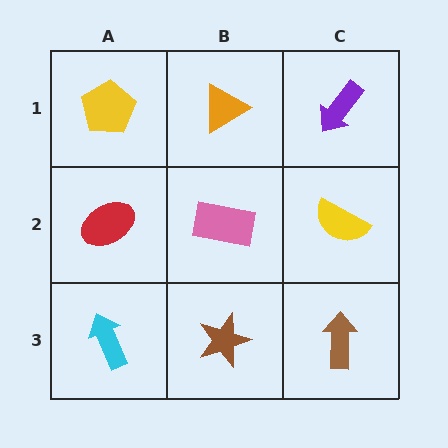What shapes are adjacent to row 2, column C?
A purple arrow (row 1, column C), a brown arrow (row 3, column C), a pink rectangle (row 2, column B).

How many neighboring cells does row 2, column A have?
3.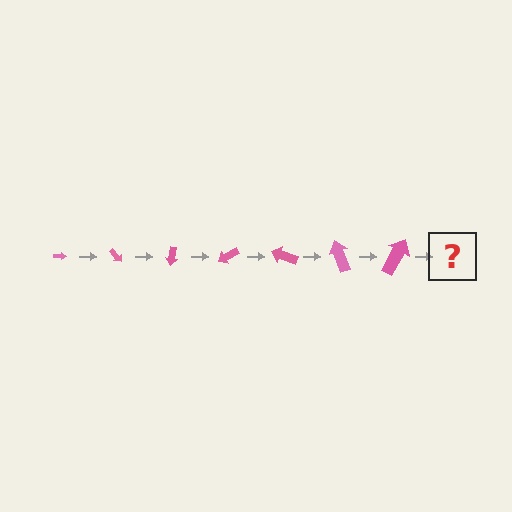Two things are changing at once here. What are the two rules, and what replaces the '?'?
The two rules are that the arrow grows larger each step and it rotates 50 degrees each step. The '?' should be an arrow, larger than the previous one and rotated 350 degrees from the start.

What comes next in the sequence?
The next element should be an arrow, larger than the previous one and rotated 350 degrees from the start.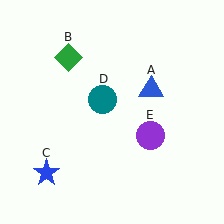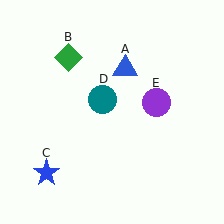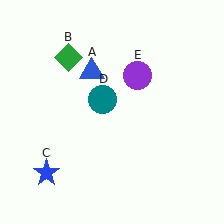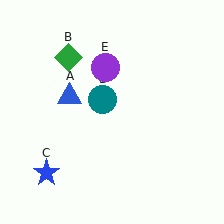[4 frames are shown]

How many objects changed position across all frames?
2 objects changed position: blue triangle (object A), purple circle (object E).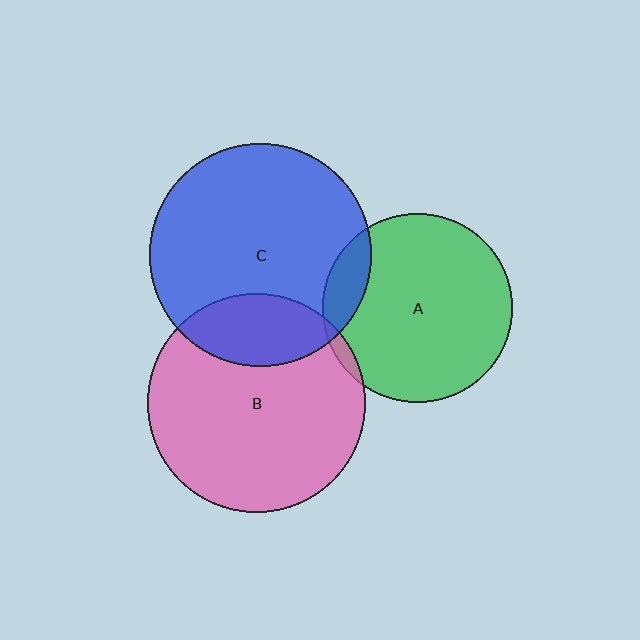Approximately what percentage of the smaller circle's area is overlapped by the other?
Approximately 10%.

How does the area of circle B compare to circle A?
Approximately 1.3 times.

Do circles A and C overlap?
Yes.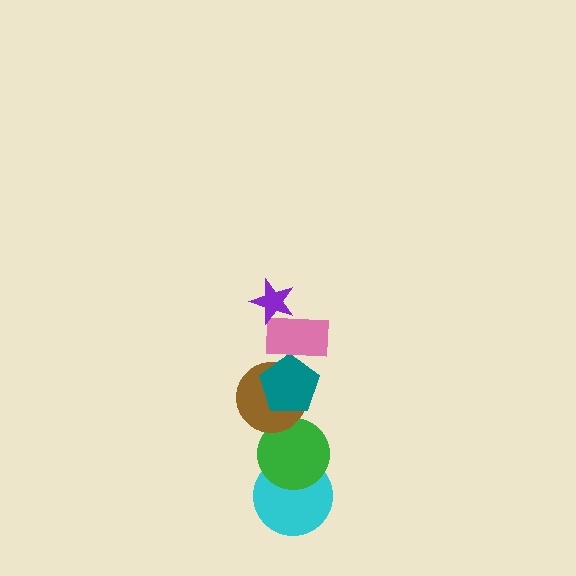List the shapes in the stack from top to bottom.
From top to bottom: the purple star, the pink rectangle, the teal pentagon, the brown circle, the green circle, the cyan circle.